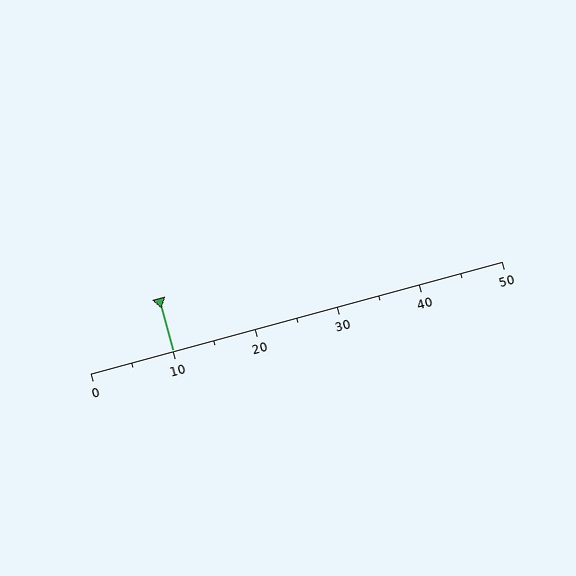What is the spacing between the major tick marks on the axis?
The major ticks are spaced 10 apart.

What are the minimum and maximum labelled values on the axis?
The axis runs from 0 to 50.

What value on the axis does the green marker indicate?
The marker indicates approximately 10.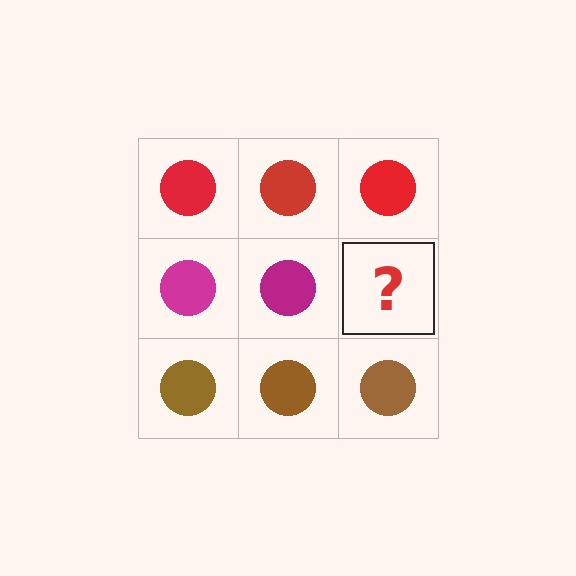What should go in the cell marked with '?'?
The missing cell should contain a magenta circle.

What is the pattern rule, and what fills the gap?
The rule is that each row has a consistent color. The gap should be filled with a magenta circle.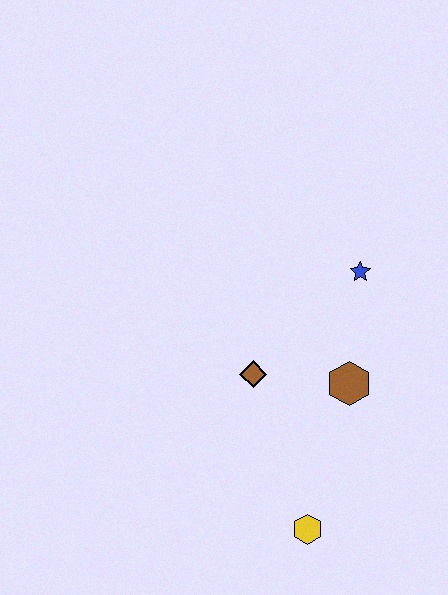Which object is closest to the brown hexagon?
The brown diamond is closest to the brown hexagon.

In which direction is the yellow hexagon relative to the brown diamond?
The yellow hexagon is below the brown diamond.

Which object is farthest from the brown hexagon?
The yellow hexagon is farthest from the brown hexagon.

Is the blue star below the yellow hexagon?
No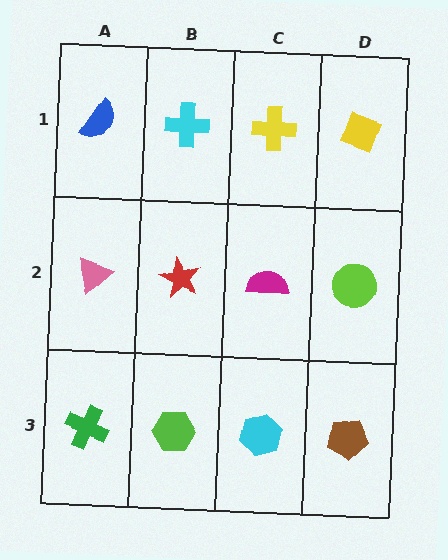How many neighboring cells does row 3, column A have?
2.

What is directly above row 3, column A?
A pink triangle.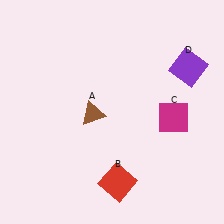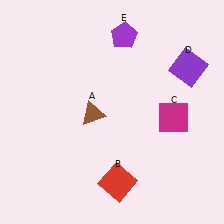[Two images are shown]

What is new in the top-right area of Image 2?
A purple pentagon (E) was added in the top-right area of Image 2.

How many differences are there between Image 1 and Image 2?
There is 1 difference between the two images.